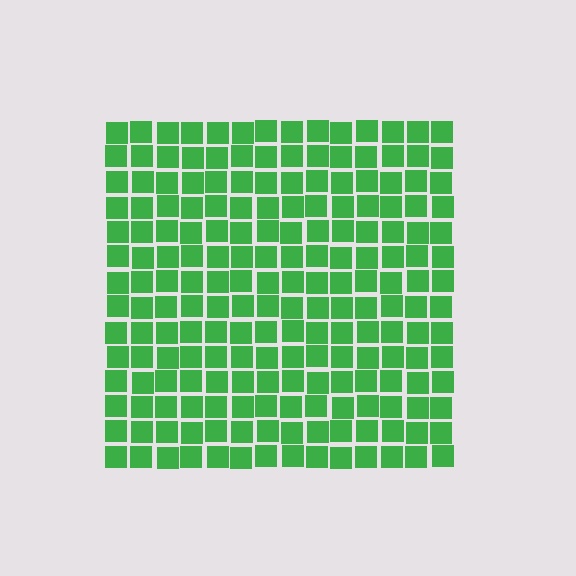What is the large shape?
The large shape is a square.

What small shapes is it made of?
It is made of small squares.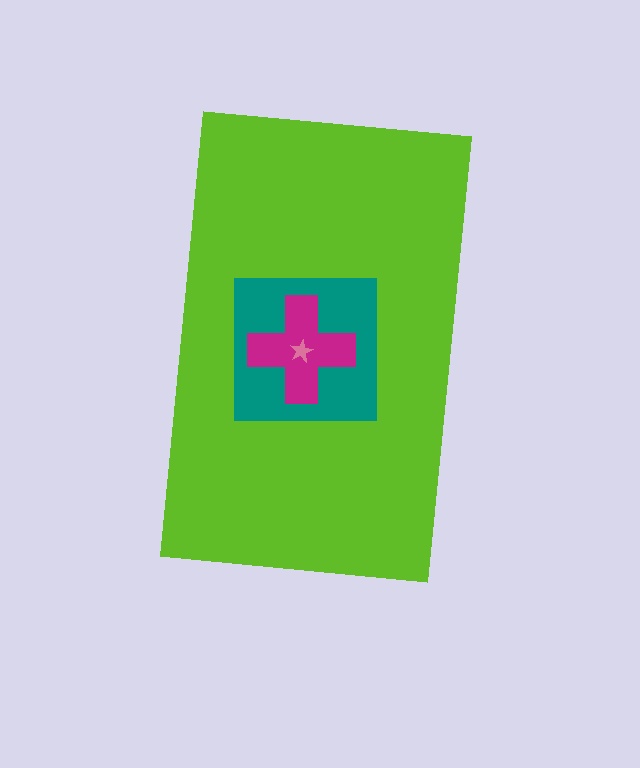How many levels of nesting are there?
4.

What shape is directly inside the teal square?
The magenta cross.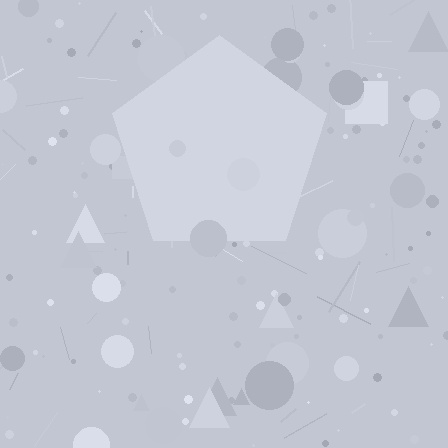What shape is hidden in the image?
A pentagon is hidden in the image.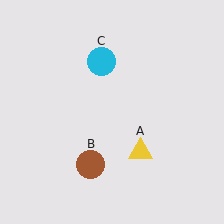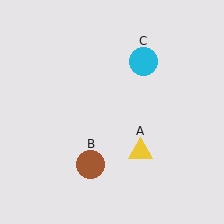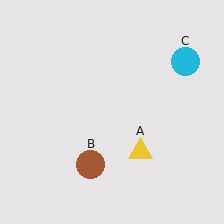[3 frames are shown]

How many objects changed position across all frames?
1 object changed position: cyan circle (object C).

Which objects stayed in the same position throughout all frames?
Yellow triangle (object A) and brown circle (object B) remained stationary.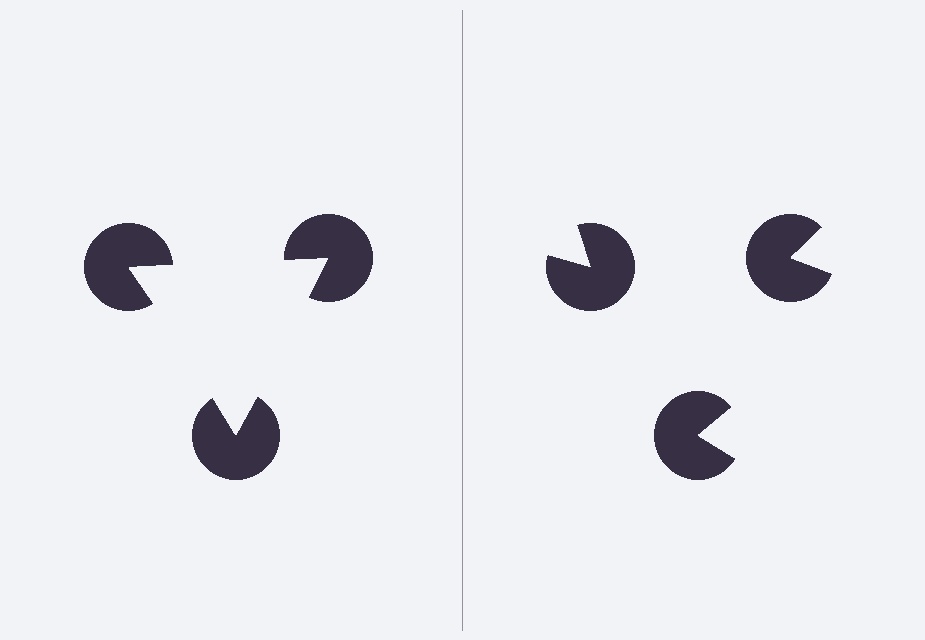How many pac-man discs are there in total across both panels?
6 — 3 on each side.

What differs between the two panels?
The pac-man discs are positioned identically on both sides; only the wedge orientations differ. On the left they align to a triangle; on the right they are misaligned.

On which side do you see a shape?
An illusory triangle appears on the left side. On the right side the wedge cuts are rotated, so no coherent shape forms.